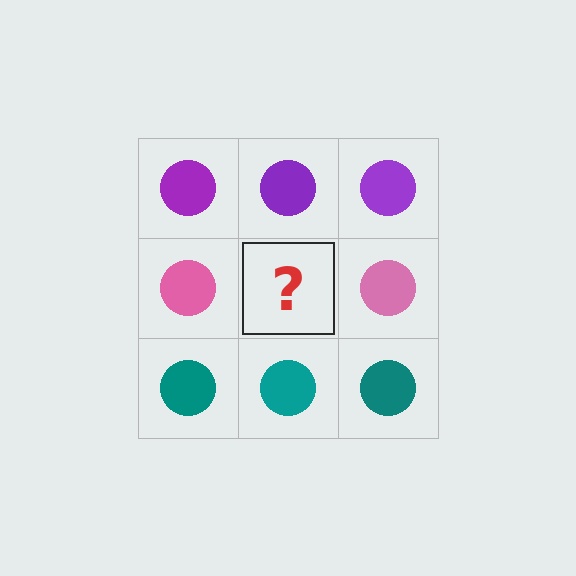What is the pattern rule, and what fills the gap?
The rule is that each row has a consistent color. The gap should be filled with a pink circle.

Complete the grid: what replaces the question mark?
The question mark should be replaced with a pink circle.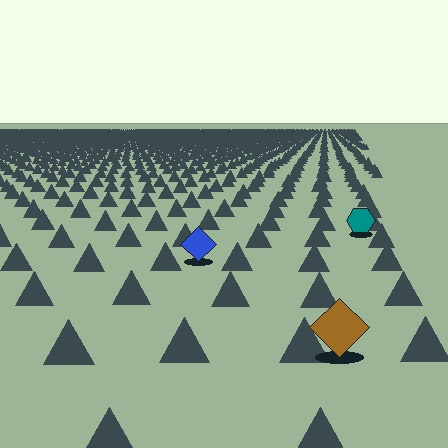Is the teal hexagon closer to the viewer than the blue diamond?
No. The blue diamond is closer — you can tell from the texture gradient: the ground texture is coarser near it.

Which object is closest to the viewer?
The brown diamond is closest. The texture marks near it are larger and more spread out.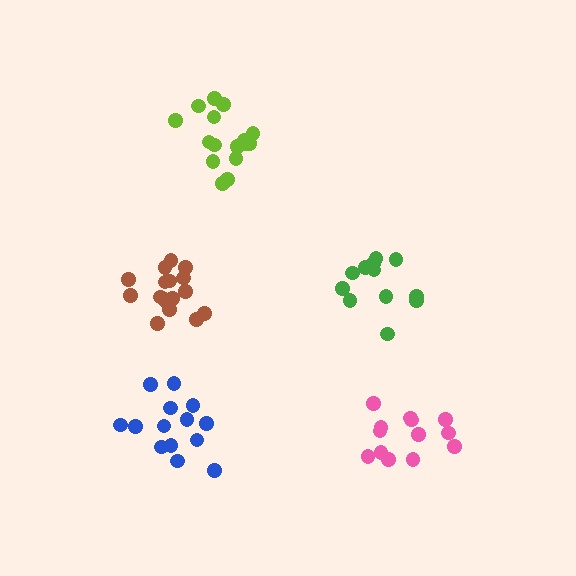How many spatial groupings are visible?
There are 5 spatial groupings.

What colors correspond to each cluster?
The clusters are colored: pink, lime, brown, blue, green.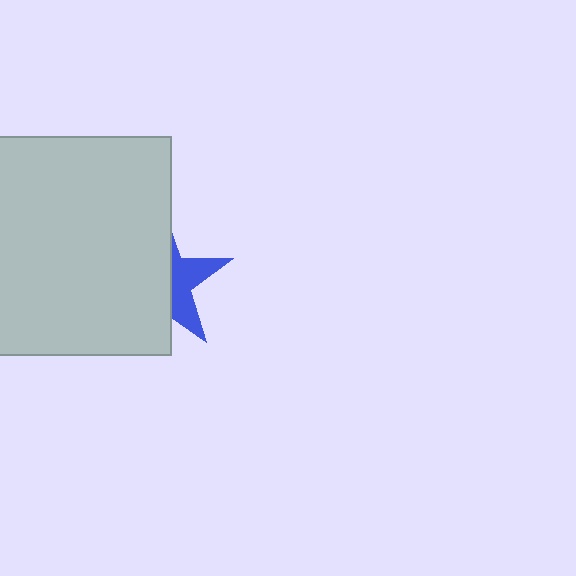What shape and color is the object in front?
The object in front is a light gray square.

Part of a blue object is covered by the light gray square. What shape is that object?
It is a star.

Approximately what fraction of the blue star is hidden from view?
Roughly 63% of the blue star is hidden behind the light gray square.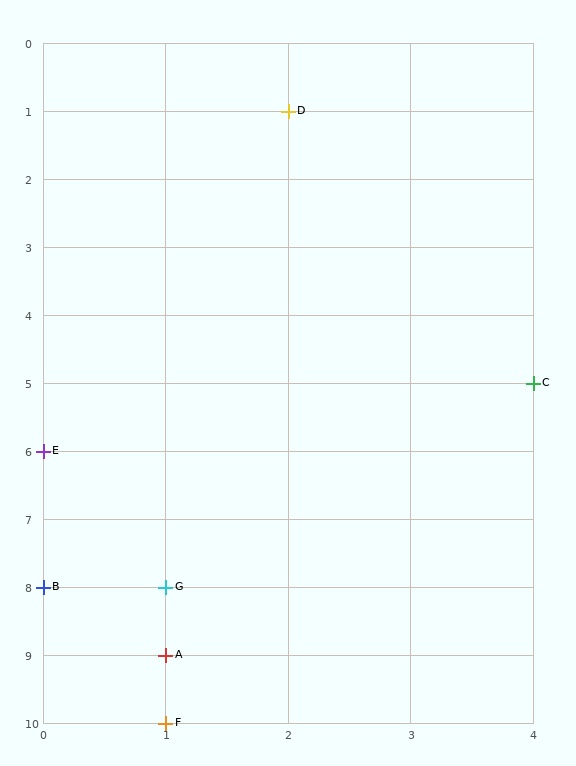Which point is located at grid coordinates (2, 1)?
Point D is at (2, 1).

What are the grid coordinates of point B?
Point B is at grid coordinates (0, 8).